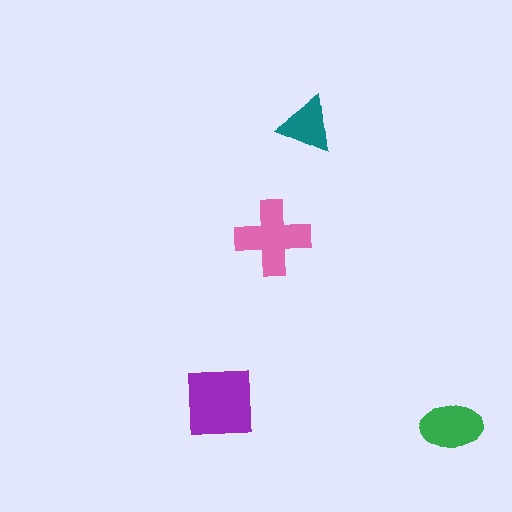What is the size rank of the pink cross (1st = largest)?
2nd.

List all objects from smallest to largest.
The teal triangle, the green ellipse, the pink cross, the purple square.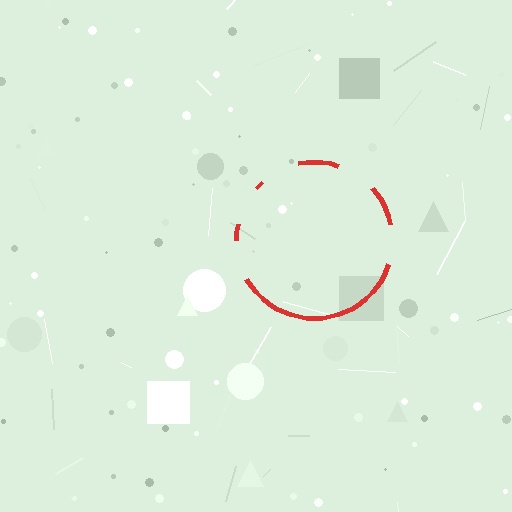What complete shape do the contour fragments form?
The contour fragments form a circle.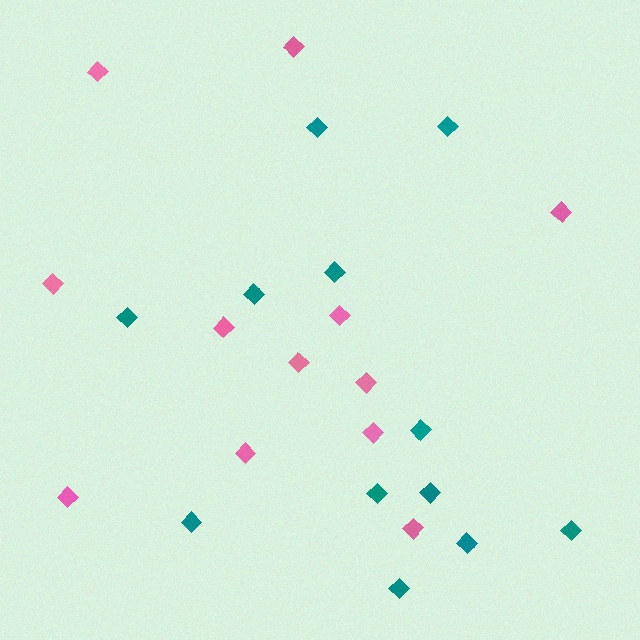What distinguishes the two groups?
There are 2 groups: one group of teal diamonds (12) and one group of pink diamonds (12).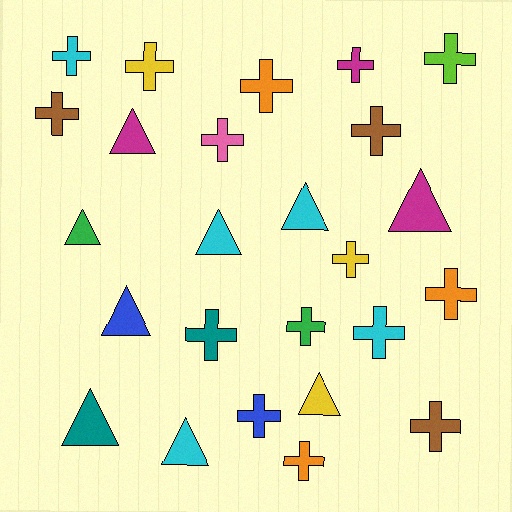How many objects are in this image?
There are 25 objects.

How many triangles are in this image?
There are 9 triangles.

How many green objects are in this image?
There are 2 green objects.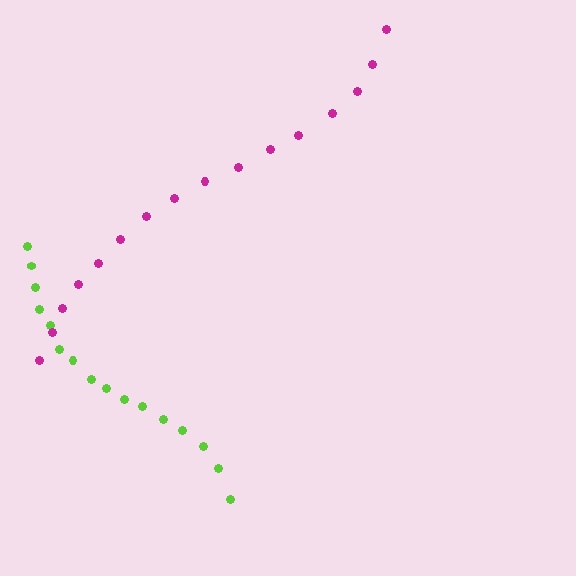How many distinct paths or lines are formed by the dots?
There are 2 distinct paths.